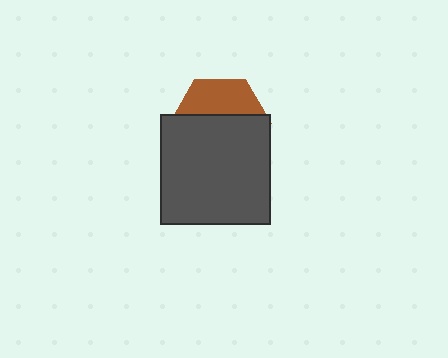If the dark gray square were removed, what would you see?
You would see the complete brown hexagon.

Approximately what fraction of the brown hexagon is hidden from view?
Roughly 64% of the brown hexagon is hidden behind the dark gray square.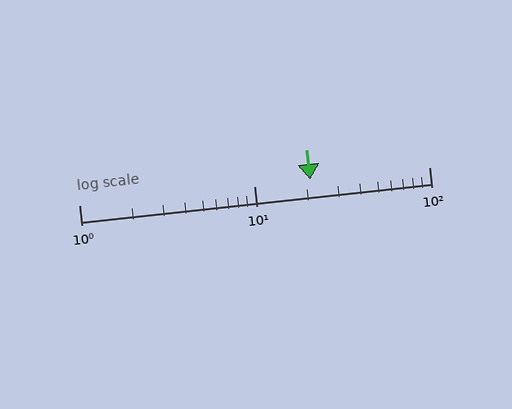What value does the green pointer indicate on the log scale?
The pointer indicates approximately 21.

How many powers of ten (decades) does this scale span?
The scale spans 2 decades, from 1 to 100.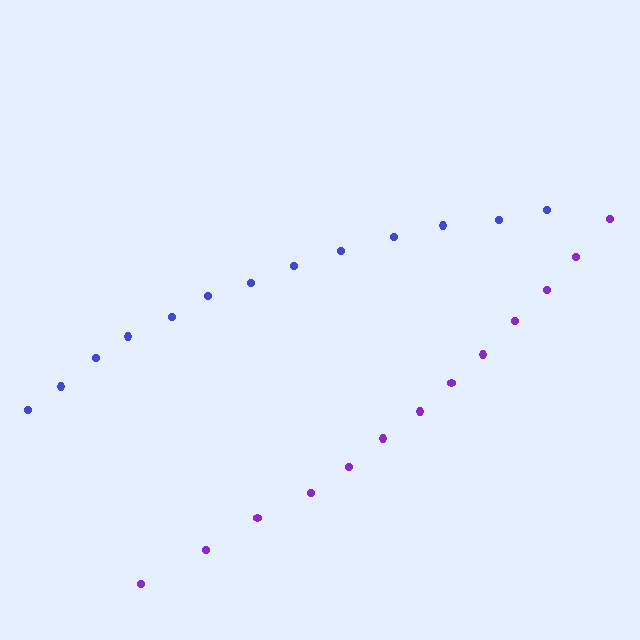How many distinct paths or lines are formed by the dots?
There are 2 distinct paths.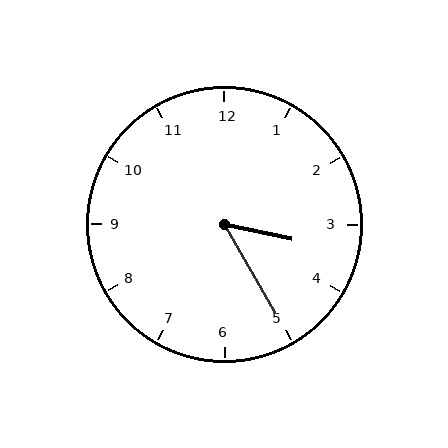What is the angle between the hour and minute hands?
Approximately 48 degrees.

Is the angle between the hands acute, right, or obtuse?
It is acute.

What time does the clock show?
3:25.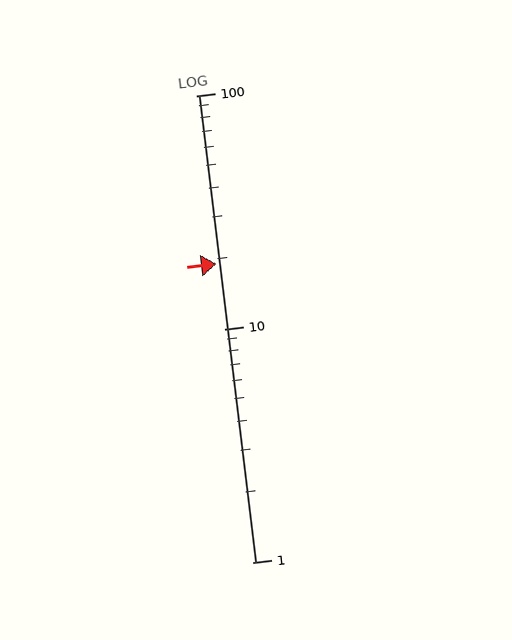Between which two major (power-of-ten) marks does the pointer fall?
The pointer is between 10 and 100.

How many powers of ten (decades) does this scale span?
The scale spans 2 decades, from 1 to 100.